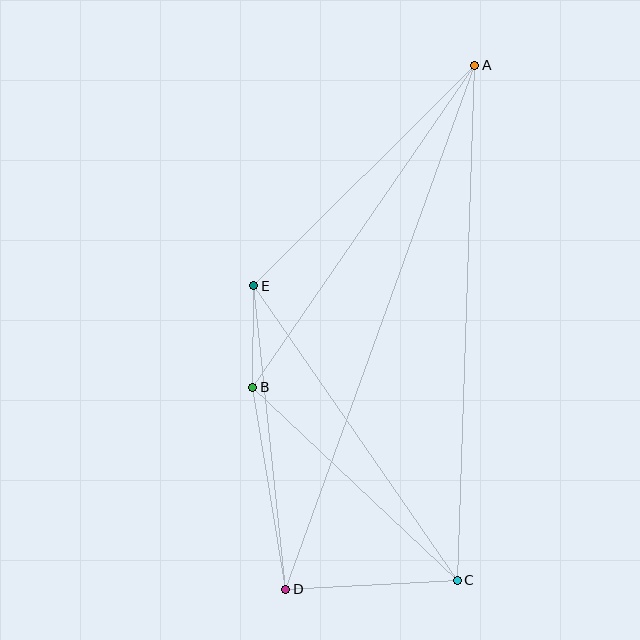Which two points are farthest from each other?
Points A and D are farthest from each other.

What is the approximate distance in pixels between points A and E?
The distance between A and E is approximately 312 pixels.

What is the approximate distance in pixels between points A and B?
The distance between A and B is approximately 391 pixels.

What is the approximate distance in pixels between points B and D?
The distance between B and D is approximately 205 pixels.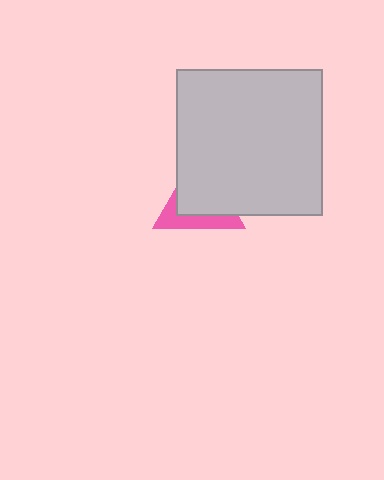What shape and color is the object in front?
The object in front is a light gray square.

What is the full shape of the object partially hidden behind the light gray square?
The partially hidden object is a pink triangle.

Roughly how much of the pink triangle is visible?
A small part of it is visible (roughly 36%).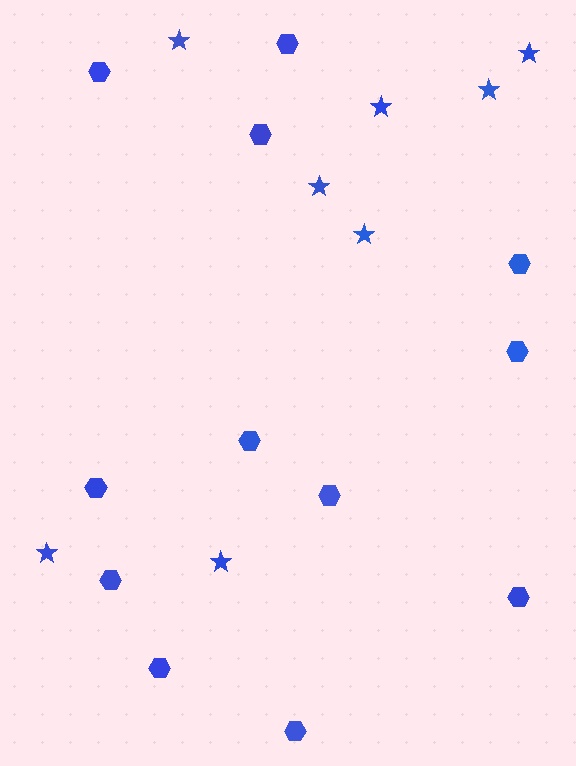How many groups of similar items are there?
There are 2 groups: one group of stars (8) and one group of hexagons (12).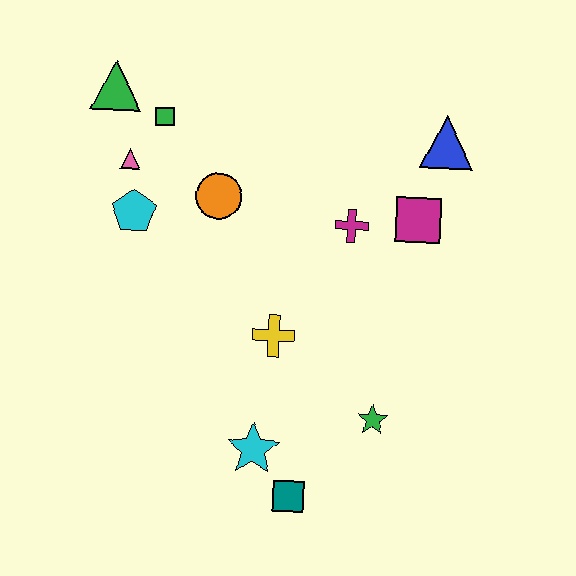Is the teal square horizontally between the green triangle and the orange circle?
No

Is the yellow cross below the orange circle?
Yes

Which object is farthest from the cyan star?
The green triangle is farthest from the cyan star.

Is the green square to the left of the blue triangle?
Yes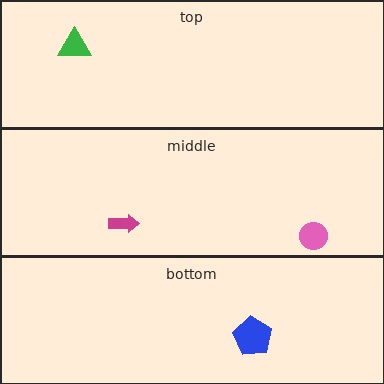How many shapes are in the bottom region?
1.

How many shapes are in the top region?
1.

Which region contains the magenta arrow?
The middle region.